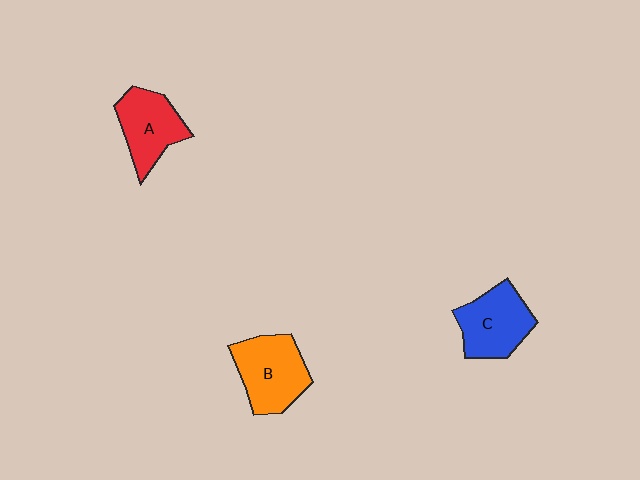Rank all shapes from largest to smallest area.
From largest to smallest: B (orange), C (blue), A (red).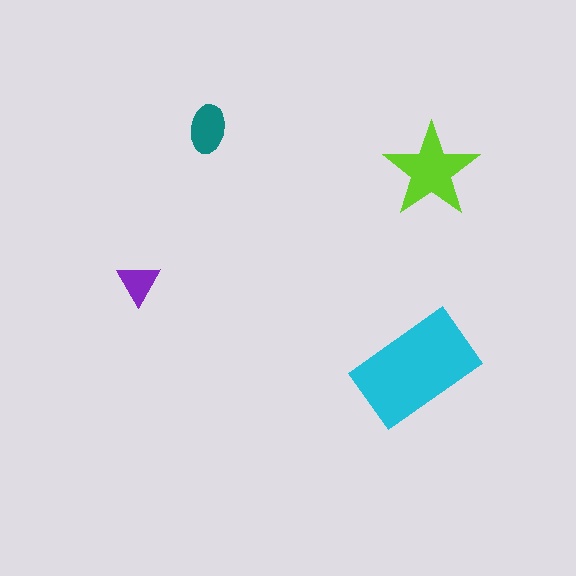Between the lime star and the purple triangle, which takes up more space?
The lime star.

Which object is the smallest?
The purple triangle.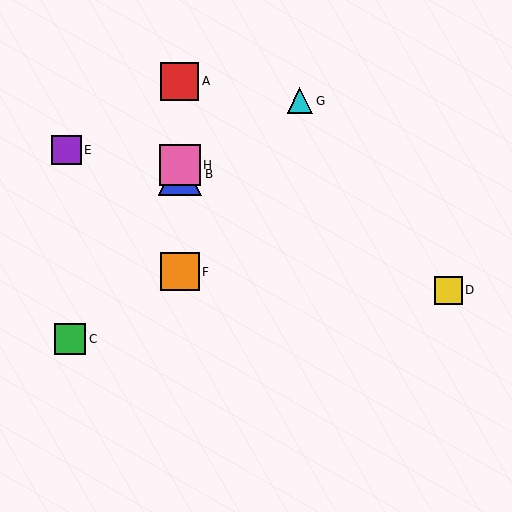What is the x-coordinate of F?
Object F is at x≈180.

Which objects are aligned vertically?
Objects A, B, F, H are aligned vertically.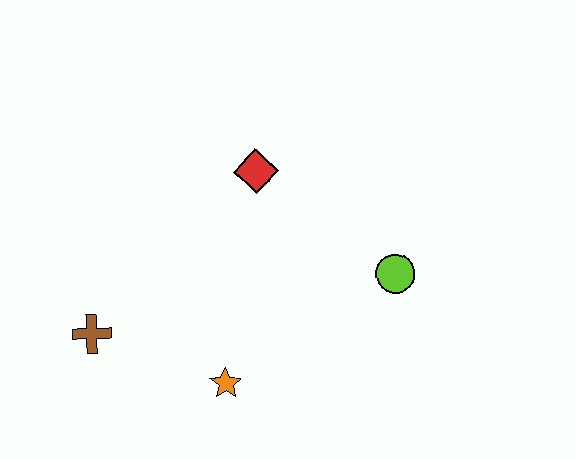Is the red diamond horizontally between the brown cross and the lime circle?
Yes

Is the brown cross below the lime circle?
Yes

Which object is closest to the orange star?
The brown cross is closest to the orange star.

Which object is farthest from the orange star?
The red diamond is farthest from the orange star.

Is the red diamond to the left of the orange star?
No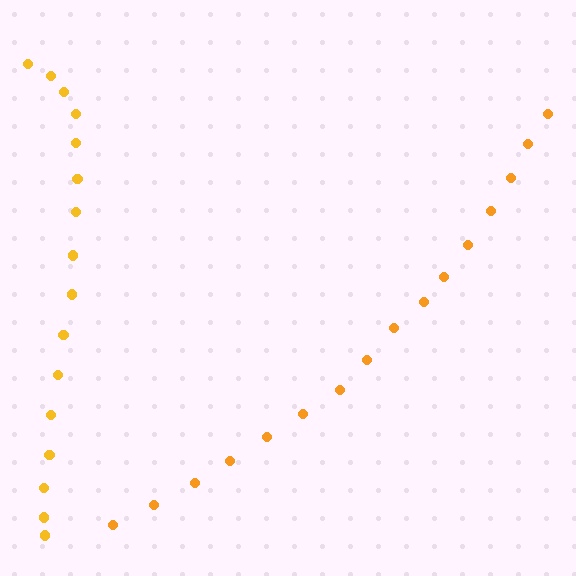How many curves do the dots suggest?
There are 2 distinct paths.